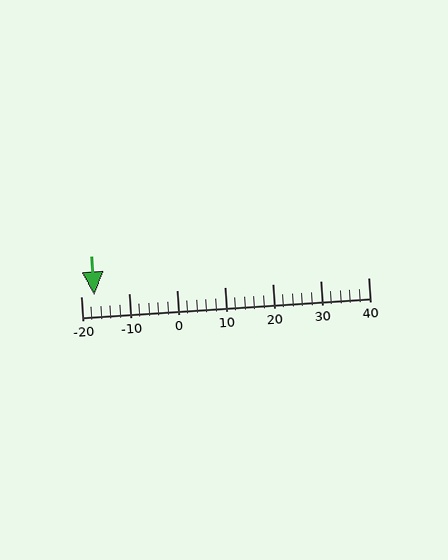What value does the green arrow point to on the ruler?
The green arrow points to approximately -17.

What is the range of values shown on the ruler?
The ruler shows values from -20 to 40.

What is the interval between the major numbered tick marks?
The major tick marks are spaced 10 units apart.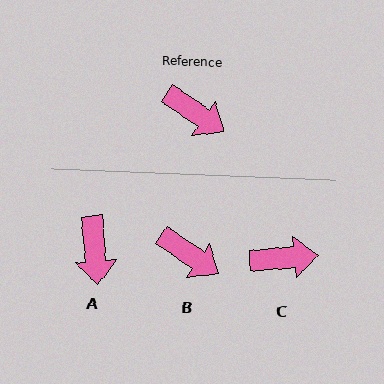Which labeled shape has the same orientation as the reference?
B.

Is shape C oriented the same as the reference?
No, it is off by about 39 degrees.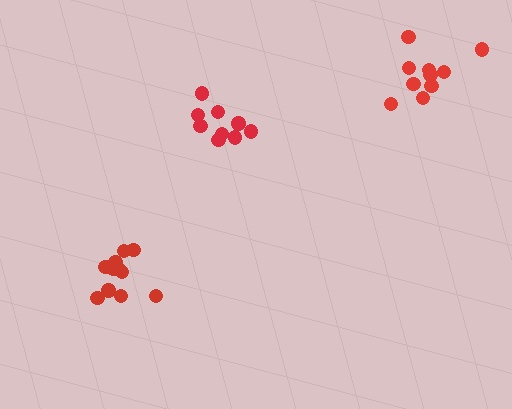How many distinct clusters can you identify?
There are 3 distinct clusters.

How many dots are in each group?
Group 1: 11 dots, Group 2: 11 dots, Group 3: 9 dots (31 total).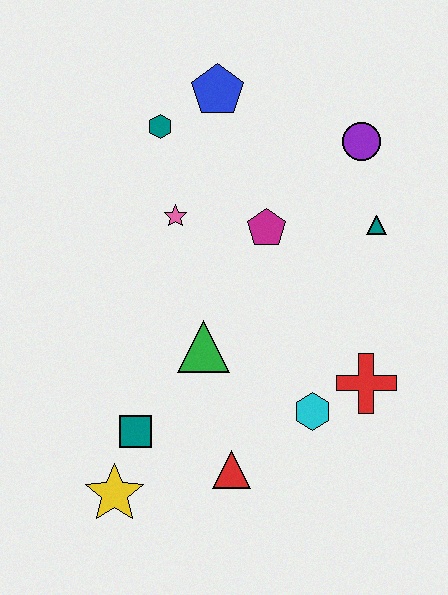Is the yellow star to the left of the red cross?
Yes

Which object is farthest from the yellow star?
The purple circle is farthest from the yellow star.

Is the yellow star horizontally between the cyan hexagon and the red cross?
No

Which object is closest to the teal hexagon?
The blue pentagon is closest to the teal hexagon.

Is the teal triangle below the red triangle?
No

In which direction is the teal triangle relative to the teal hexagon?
The teal triangle is to the right of the teal hexagon.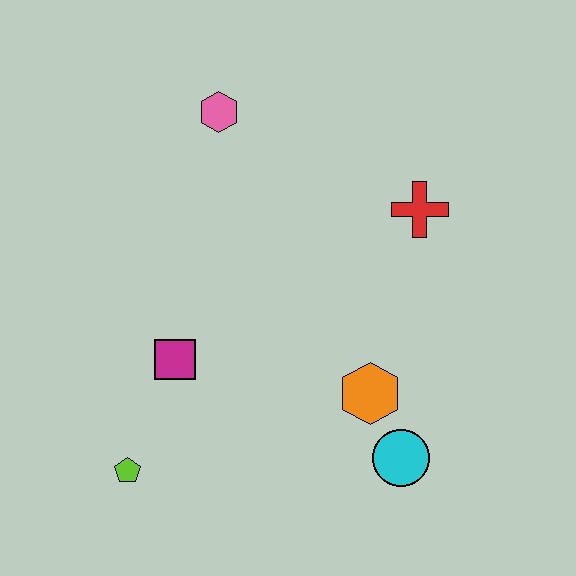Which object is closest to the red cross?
The orange hexagon is closest to the red cross.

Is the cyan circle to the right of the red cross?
No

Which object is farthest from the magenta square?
The red cross is farthest from the magenta square.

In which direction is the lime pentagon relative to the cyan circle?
The lime pentagon is to the left of the cyan circle.